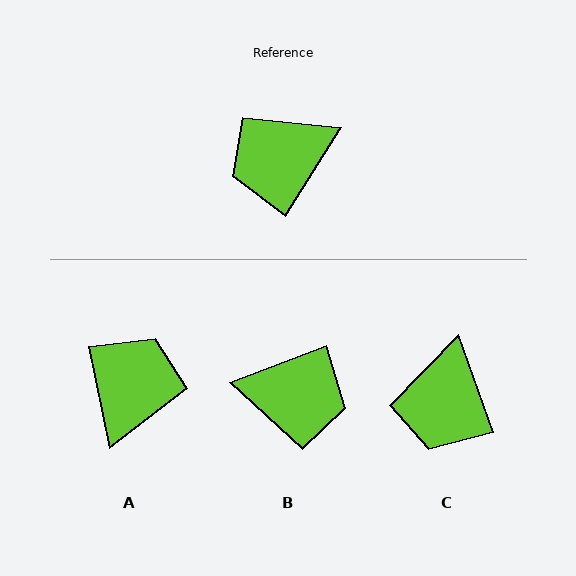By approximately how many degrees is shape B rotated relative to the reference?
Approximately 143 degrees counter-clockwise.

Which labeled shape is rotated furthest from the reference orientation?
B, about 143 degrees away.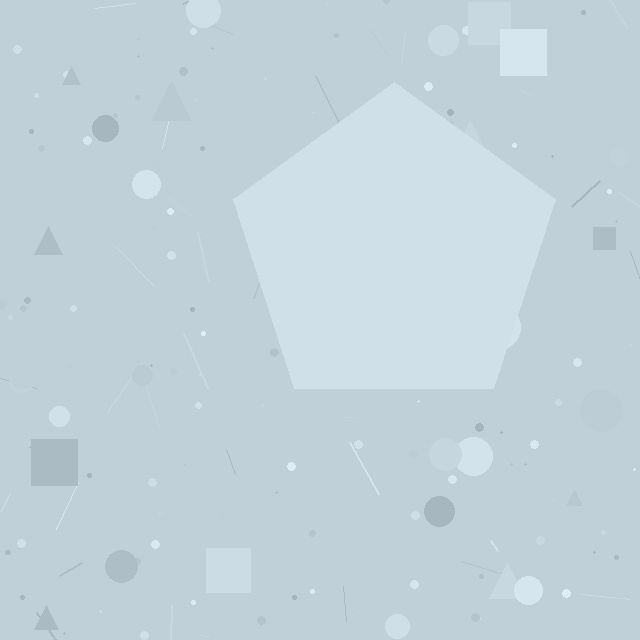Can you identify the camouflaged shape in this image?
The camouflaged shape is a pentagon.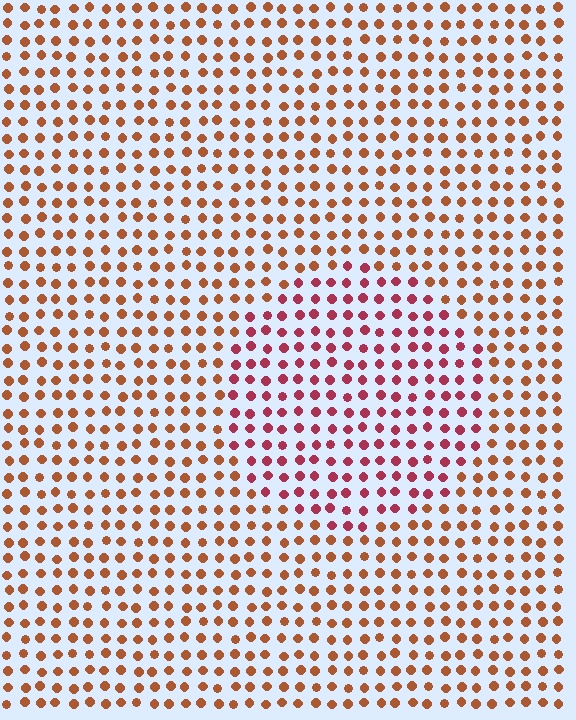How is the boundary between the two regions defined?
The boundary is defined purely by a slight shift in hue (about 36 degrees). Spacing, size, and orientation are identical on both sides.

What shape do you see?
I see a circle.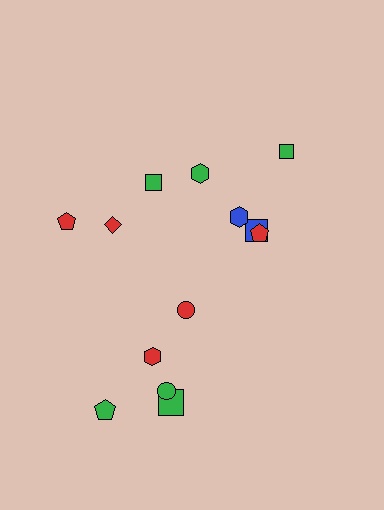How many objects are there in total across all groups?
There are 13 objects.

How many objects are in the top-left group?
There are 3 objects.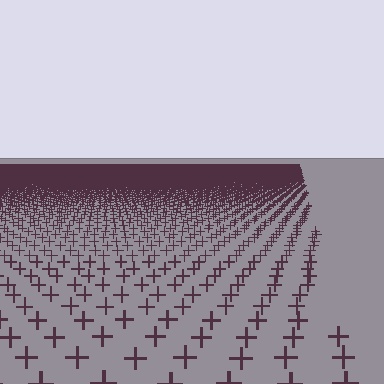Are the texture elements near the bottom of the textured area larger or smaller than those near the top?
Larger. Near the bottom, elements are closer to the viewer and appear at a bigger on-screen size.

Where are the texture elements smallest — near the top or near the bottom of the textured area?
Near the top.